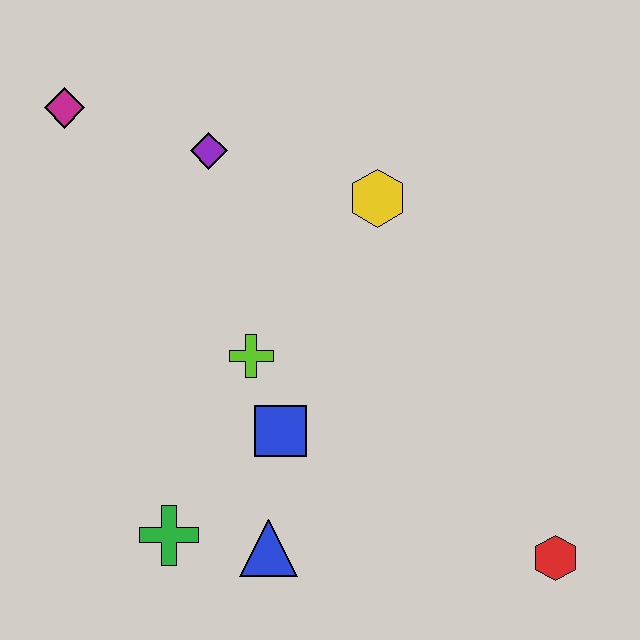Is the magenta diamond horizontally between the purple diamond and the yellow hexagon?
No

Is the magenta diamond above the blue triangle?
Yes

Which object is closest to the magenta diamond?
The purple diamond is closest to the magenta diamond.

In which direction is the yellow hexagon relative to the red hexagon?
The yellow hexagon is above the red hexagon.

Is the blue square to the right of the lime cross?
Yes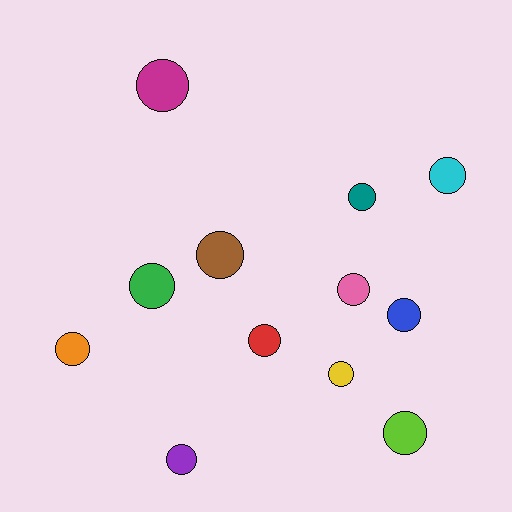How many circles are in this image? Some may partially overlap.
There are 12 circles.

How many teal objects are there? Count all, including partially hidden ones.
There is 1 teal object.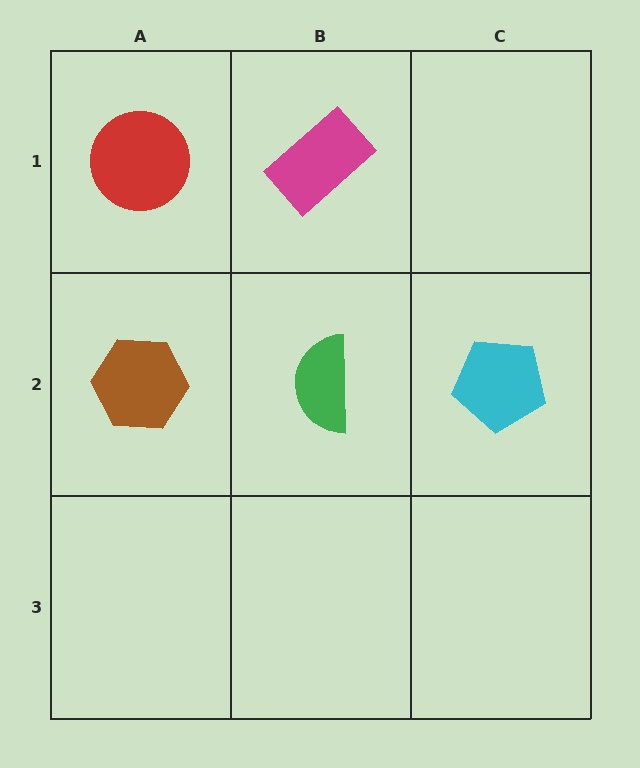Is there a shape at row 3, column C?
No, that cell is empty.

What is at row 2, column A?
A brown hexagon.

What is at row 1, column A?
A red circle.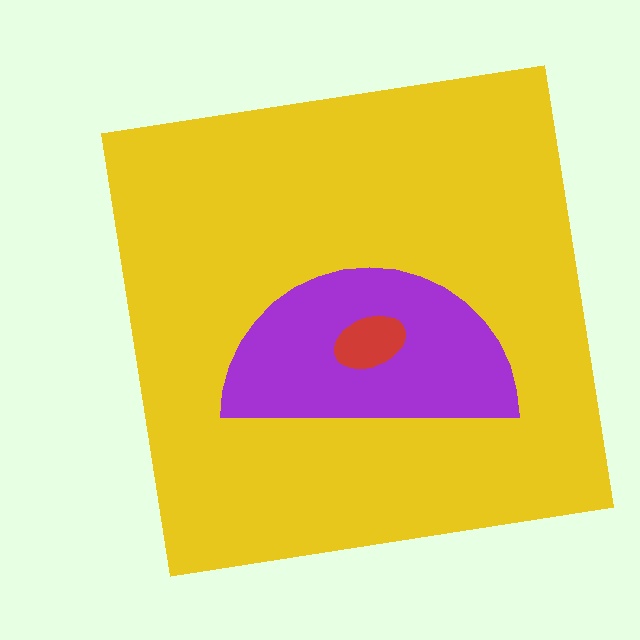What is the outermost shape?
The yellow square.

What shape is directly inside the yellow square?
The purple semicircle.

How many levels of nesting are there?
3.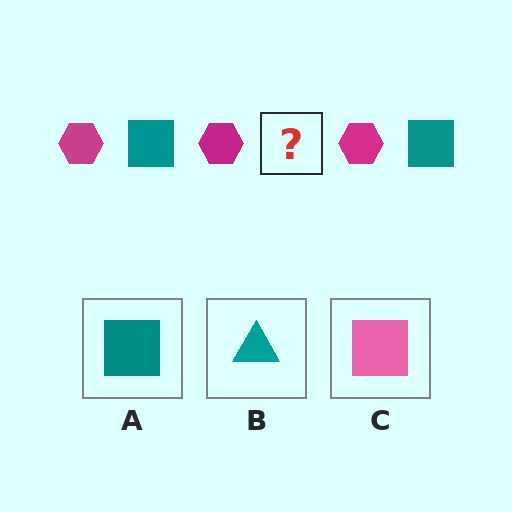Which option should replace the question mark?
Option A.